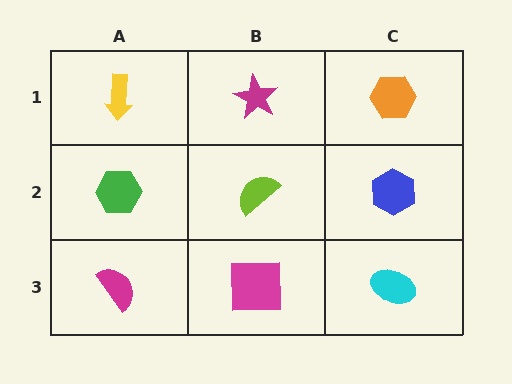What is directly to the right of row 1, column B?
An orange hexagon.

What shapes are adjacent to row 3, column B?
A lime semicircle (row 2, column B), a magenta semicircle (row 3, column A), a cyan ellipse (row 3, column C).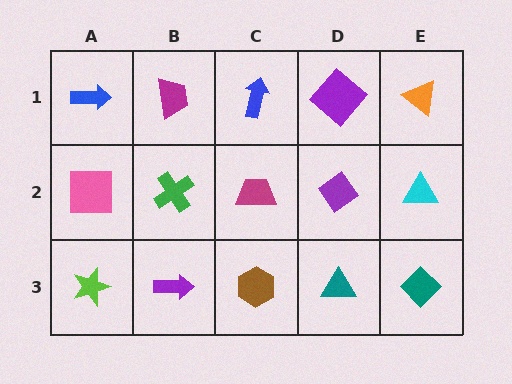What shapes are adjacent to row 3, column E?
A cyan triangle (row 2, column E), a teal triangle (row 3, column D).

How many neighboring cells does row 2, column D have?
4.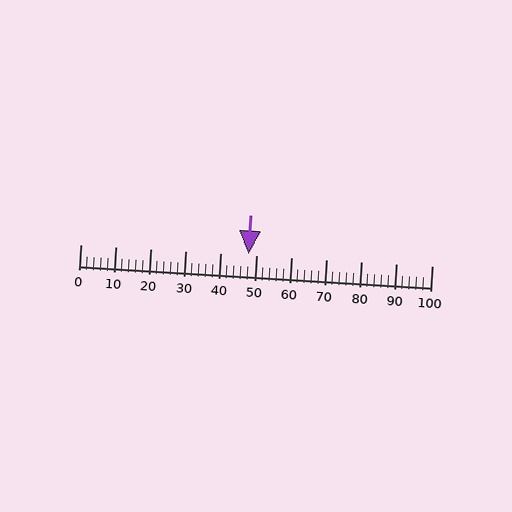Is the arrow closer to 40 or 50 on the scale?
The arrow is closer to 50.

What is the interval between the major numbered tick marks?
The major tick marks are spaced 10 units apart.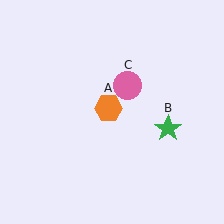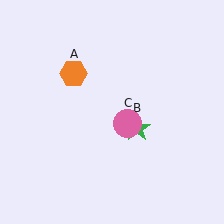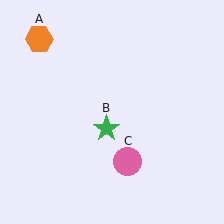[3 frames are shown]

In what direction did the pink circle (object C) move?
The pink circle (object C) moved down.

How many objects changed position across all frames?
3 objects changed position: orange hexagon (object A), green star (object B), pink circle (object C).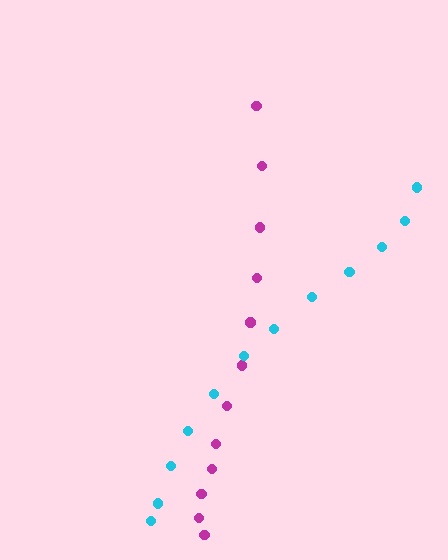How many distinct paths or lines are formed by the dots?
There are 2 distinct paths.